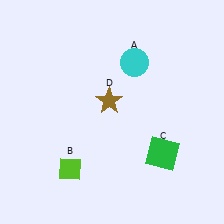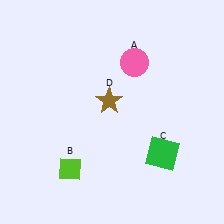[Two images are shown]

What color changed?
The circle (A) changed from cyan in Image 1 to pink in Image 2.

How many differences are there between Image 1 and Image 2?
There is 1 difference between the two images.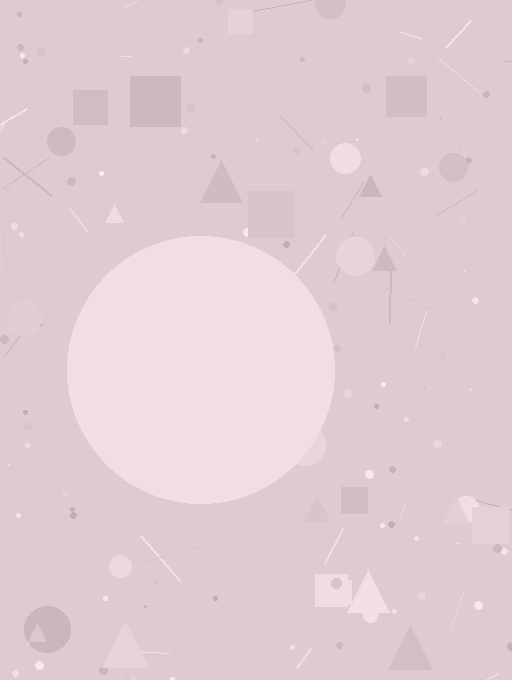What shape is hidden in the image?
A circle is hidden in the image.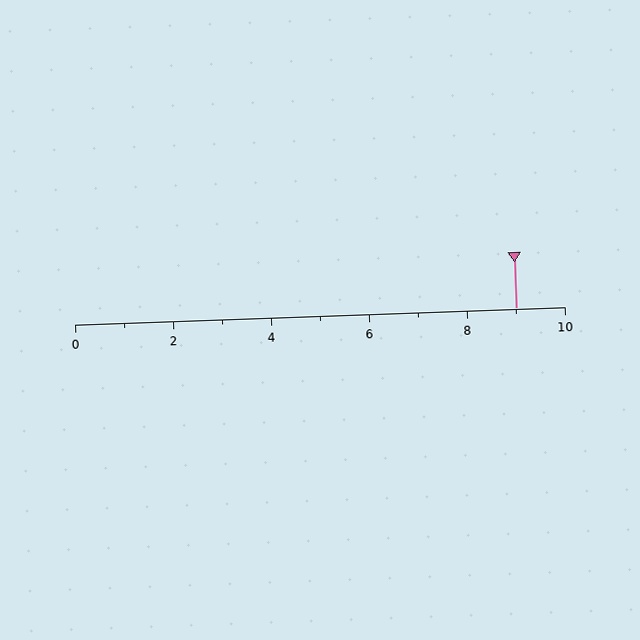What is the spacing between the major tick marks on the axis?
The major ticks are spaced 2 apart.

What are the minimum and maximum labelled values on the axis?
The axis runs from 0 to 10.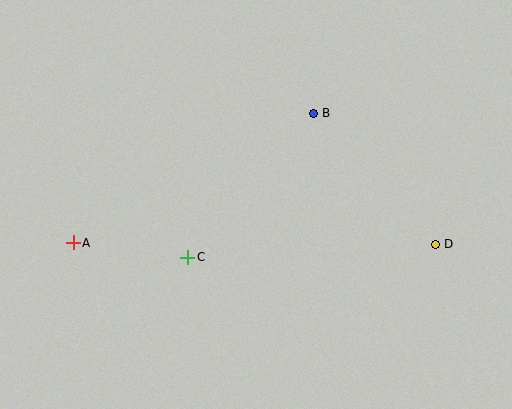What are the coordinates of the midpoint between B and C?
The midpoint between B and C is at (250, 185).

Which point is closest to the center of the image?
Point C at (188, 257) is closest to the center.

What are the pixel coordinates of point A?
Point A is at (73, 243).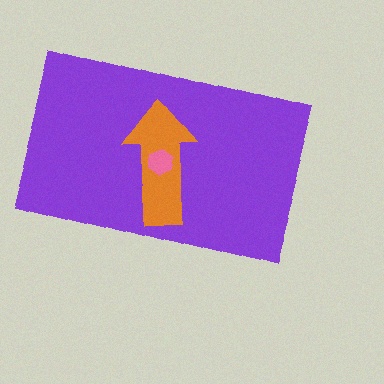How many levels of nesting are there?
3.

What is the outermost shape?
The purple rectangle.